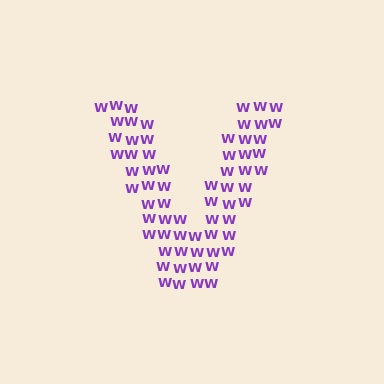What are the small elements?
The small elements are letter W's.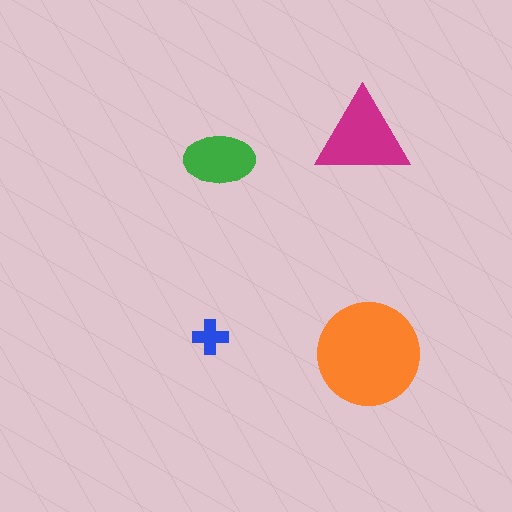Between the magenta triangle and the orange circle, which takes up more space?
The orange circle.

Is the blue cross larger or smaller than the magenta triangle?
Smaller.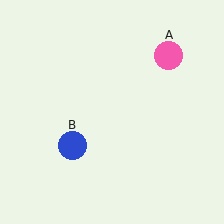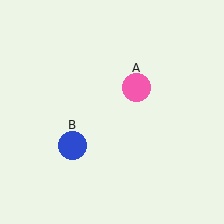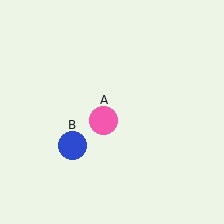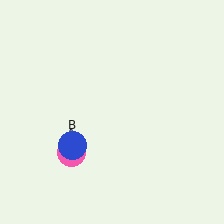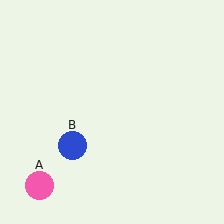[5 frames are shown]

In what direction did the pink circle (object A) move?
The pink circle (object A) moved down and to the left.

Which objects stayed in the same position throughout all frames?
Blue circle (object B) remained stationary.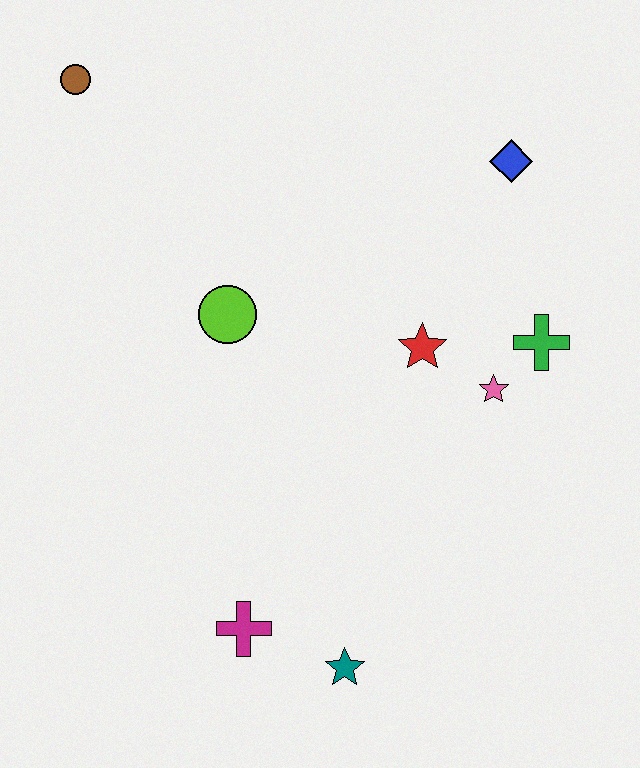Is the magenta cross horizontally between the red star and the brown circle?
Yes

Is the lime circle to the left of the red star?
Yes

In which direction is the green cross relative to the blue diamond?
The green cross is below the blue diamond.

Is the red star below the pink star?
No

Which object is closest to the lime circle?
The red star is closest to the lime circle.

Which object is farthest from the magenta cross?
The brown circle is farthest from the magenta cross.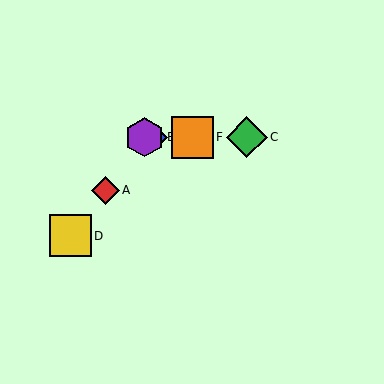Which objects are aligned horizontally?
Objects B, C, E, F are aligned horizontally.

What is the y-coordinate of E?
Object E is at y≈137.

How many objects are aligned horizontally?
4 objects (B, C, E, F) are aligned horizontally.